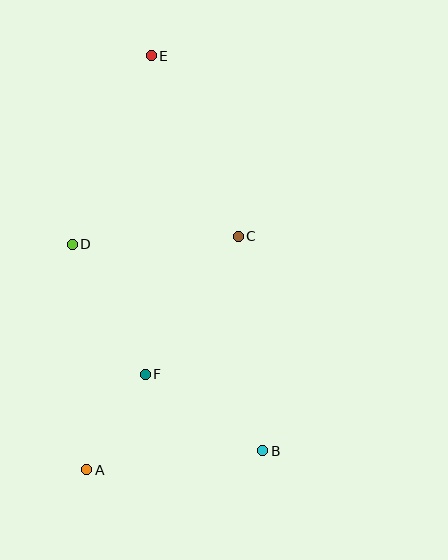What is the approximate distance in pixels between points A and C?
The distance between A and C is approximately 278 pixels.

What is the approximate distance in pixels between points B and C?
The distance between B and C is approximately 216 pixels.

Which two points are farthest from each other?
Points A and E are farthest from each other.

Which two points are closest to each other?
Points A and F are closest to each other.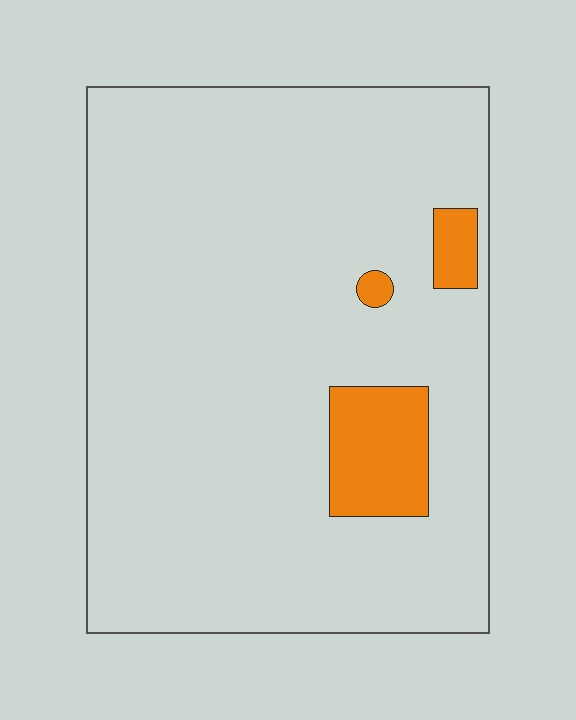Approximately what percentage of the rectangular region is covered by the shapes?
Approximately 10%.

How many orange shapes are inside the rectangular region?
3.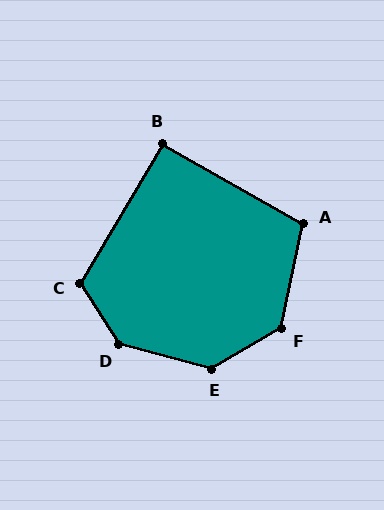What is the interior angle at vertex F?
Approximately 132 degrees (obtuse).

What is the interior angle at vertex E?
Approximately 135 degrees (obtuse).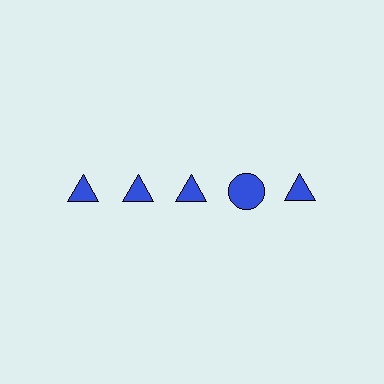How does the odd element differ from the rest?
It has a different shape: circle instead of triangle.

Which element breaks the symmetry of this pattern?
The blue circle in the top row, second from right column breaks the symmetry. All other shapes are blue triangles.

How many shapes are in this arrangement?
There are 5 shapes arranged in a grid pattern.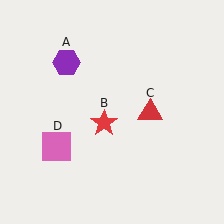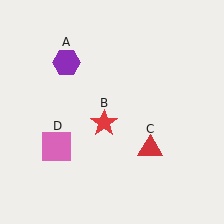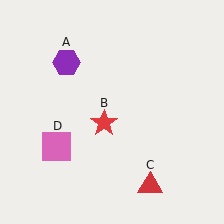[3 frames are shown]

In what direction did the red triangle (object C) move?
The red triangle (object C) moved down.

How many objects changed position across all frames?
1 object changed position: red triangle (object C).